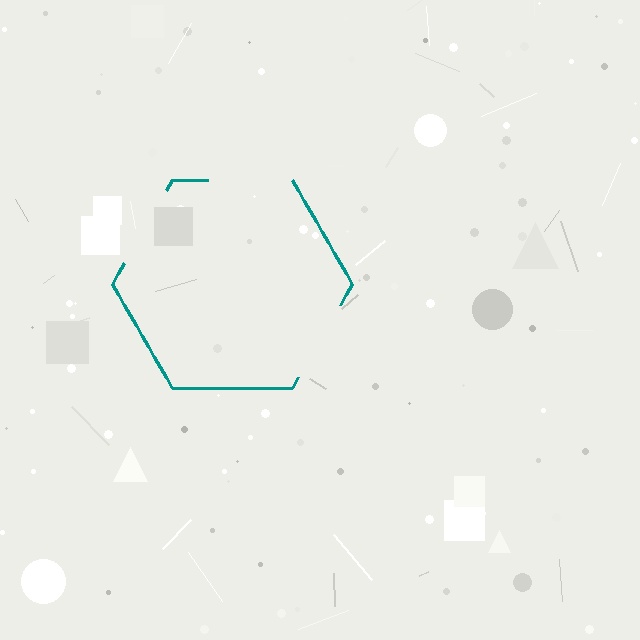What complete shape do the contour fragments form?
The contour fragments form a hexagon.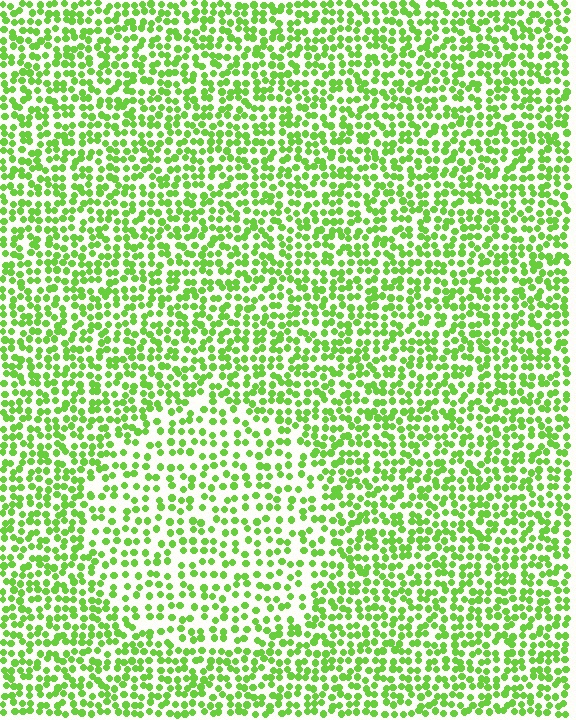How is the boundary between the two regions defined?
The boundary is defined by a change in element density (approximately 1.6x ratio). All elements are the same color, size, and shape.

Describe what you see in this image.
The image contains small lime elements arranged at two different densities. A circle-shaped region is visible where the elements are less densely packed than the surrounding area.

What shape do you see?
I see a circle.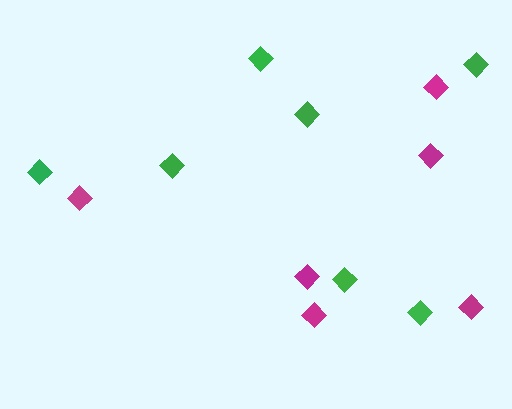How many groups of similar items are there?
There are 2 groups: one group of magenta diamonds (6) and one group of green diamonds (7).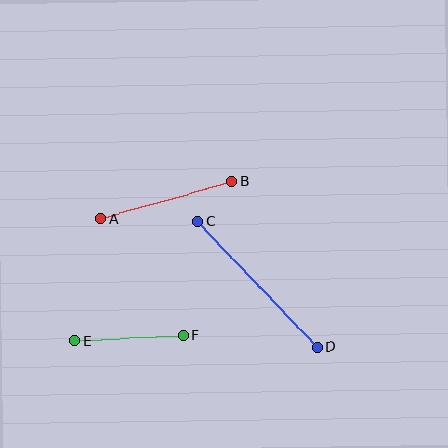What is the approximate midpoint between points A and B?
The midpoint is at approximately (166, 200) pixels.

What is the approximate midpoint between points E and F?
The midpoint is at approximately (129, 338) pixels.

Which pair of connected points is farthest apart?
Points C and D are farthest apart.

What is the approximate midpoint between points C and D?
The midpoint is at approximately (257, 284) pixels.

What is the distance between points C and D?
The distance is approximately 173 pixels.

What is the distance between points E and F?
The distance is approximately 109 pixels.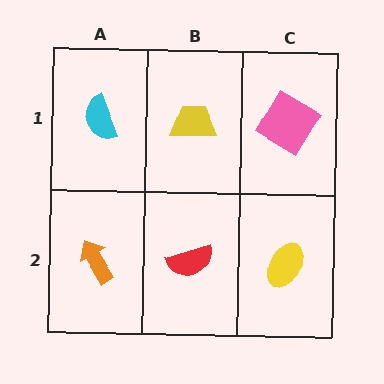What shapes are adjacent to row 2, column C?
A pink diamond (row 1, column C), a red semicircle (row 2, column B).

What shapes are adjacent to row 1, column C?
A yellow ellipse (row 2, column C), a yellow trapezoid (row 1, column B).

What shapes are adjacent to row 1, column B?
A red semicircle (row 2, column B), a cyan semicircle (row 1, column A), a pink diamond (row 1, column C).